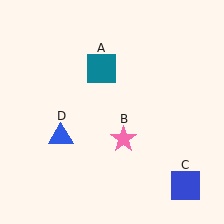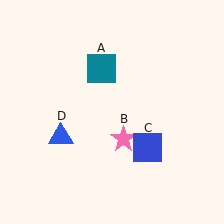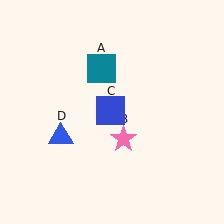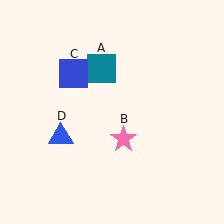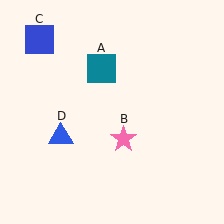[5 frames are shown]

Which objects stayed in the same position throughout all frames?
Teal square (object A) and pink star (object B) and blue triangle (object D) remained stationary.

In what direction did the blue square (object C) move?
The blue square (object C) moved up and to the left.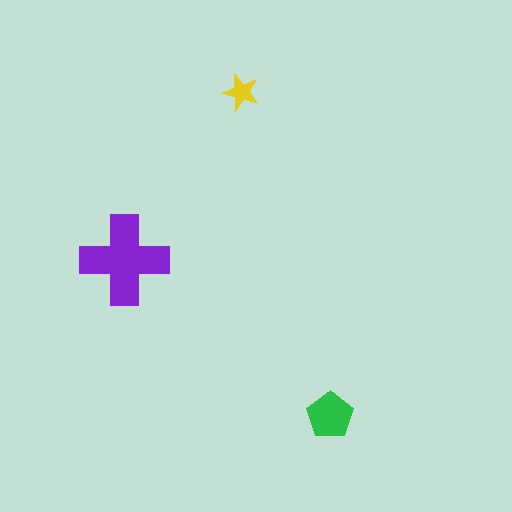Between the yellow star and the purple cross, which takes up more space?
The purple cross.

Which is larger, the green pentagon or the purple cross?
The purple cross.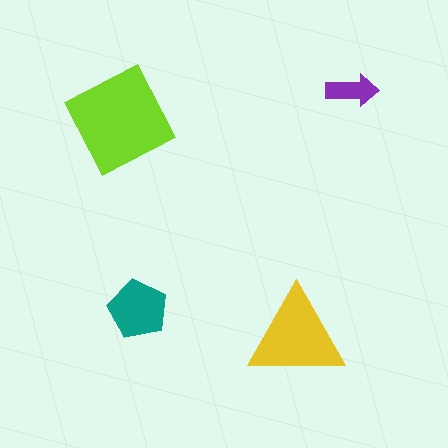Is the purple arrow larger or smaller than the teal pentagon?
Smaller.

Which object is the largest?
The lime diamond.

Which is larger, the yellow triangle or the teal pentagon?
The yellow triangle.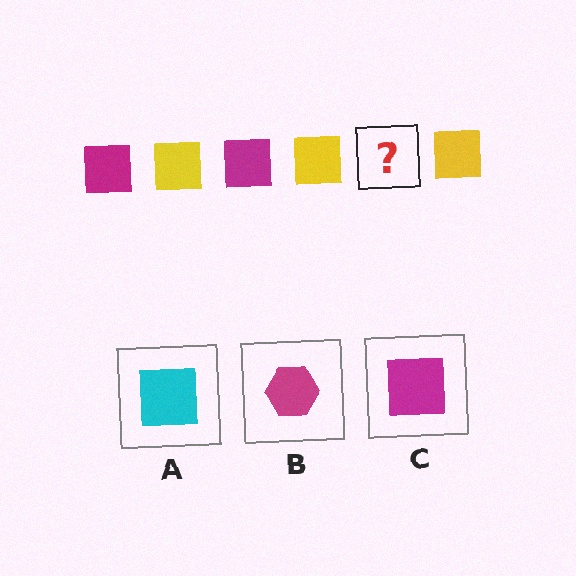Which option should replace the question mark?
Option C.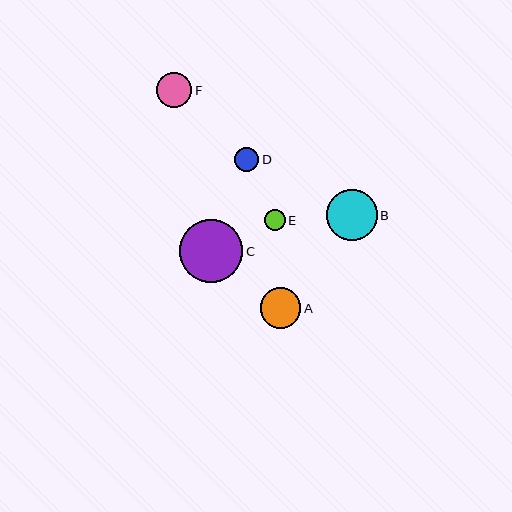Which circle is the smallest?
Circle E is the smallest with a size of approximately 21 pixels.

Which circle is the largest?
Circle C is the largest with a size of approximately 63 pixels.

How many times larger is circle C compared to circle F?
Circle C is approximately 1.8 times the size of circle F.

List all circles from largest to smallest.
From largest to smallest: C, B, A, F, D, E.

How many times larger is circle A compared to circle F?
Circle A is approximately 1.1 times the size of circle F.